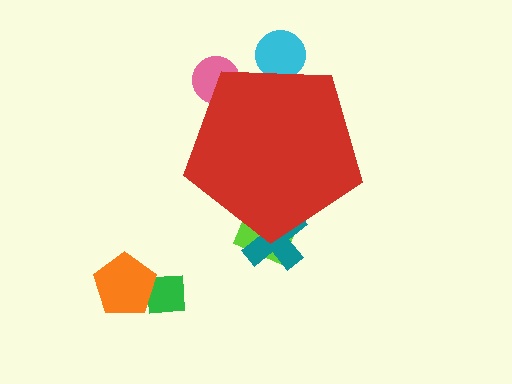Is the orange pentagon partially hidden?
No, the orange pentagon is fully visible.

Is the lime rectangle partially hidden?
Yes, the lime rectangle is partially hidden behind the red pentagon.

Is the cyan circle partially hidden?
Yes, the cyan circle is partially hidden behind the red pentagon.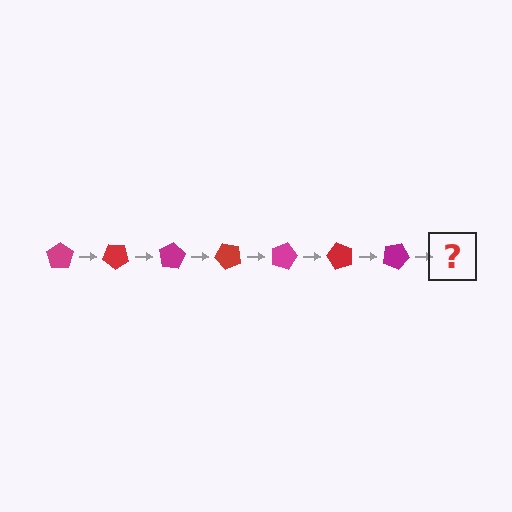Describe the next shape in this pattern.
It should be a red pentagon, rotated 280 degrees from the start.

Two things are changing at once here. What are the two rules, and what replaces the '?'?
The two rules are that it rotates 40 degrees each step and the color cycles through magenta and red. The '?' should be a red pentagon, rotated 280 degrees from the start.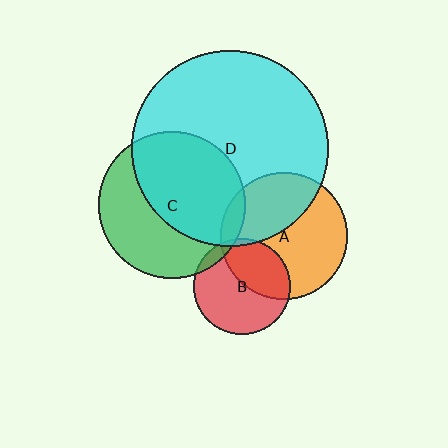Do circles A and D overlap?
Yes.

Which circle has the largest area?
Circle D (cyan).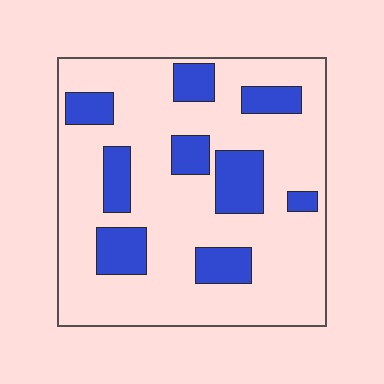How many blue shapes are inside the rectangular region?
9.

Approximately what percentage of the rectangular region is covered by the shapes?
Approximately 25%.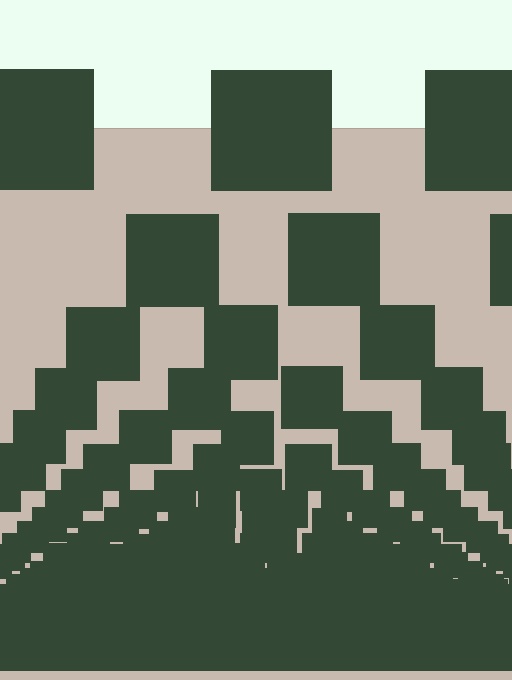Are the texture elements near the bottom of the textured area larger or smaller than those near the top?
Smaller. The gradient is inverted — elements near the bottom are smaller and denser.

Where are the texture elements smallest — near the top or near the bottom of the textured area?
Near the bottom.